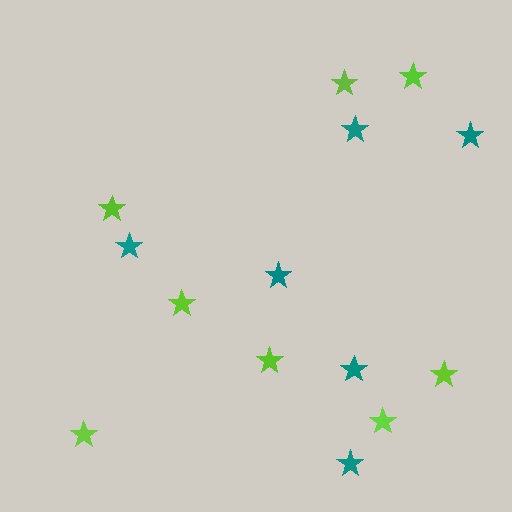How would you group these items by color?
There are 2 groups: one group of lime stars (8) and one group of teal stars (6).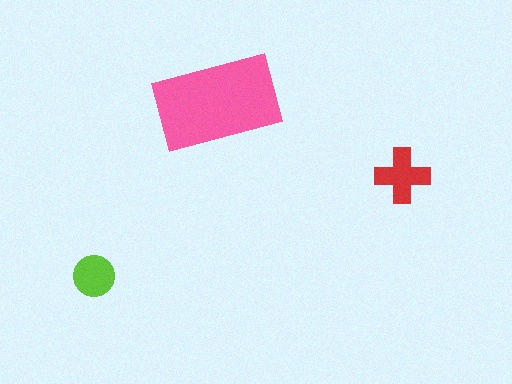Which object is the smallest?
The lime circle.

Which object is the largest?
The pink rectangle.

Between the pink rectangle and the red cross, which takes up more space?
The pink rectangle.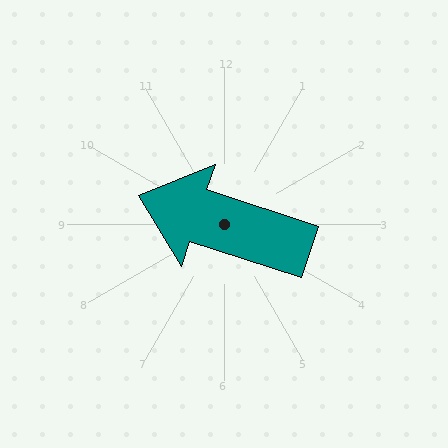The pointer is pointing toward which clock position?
Roughly 10 o'clock.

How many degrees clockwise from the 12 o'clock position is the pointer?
Approximately 288 degrees.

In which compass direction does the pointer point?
West.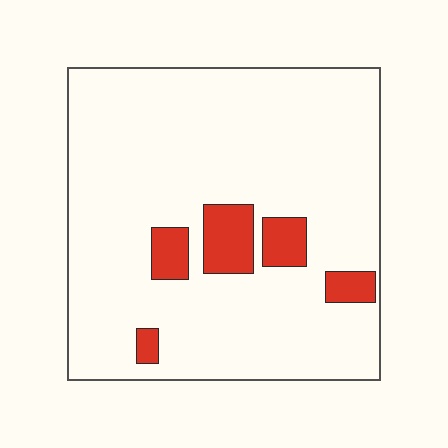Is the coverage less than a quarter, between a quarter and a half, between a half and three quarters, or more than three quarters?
Less than a quarter.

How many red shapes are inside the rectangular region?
5.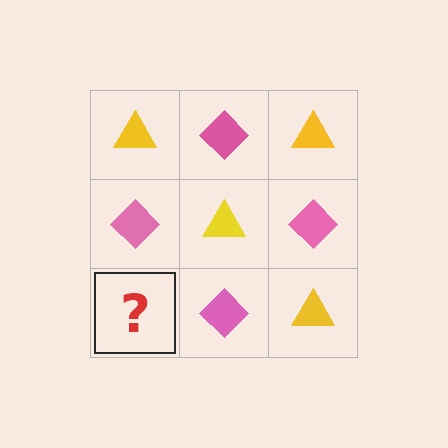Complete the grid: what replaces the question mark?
The question mark should be replaced with a yellow triangle.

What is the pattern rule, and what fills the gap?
The rule is that it alternates yellow triangle and pink diamond in a checkerboard pattern. The gap should be filled with a yellow triangle.